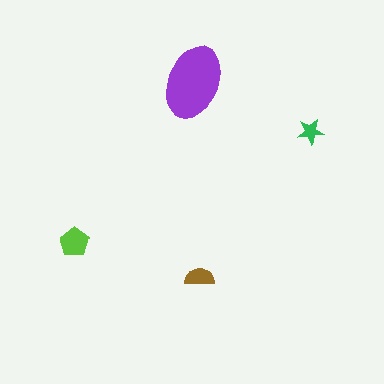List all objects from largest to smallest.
The purple ellipse, the lime pentagon, the brown semicircle, the green star.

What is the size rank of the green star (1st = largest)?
4th.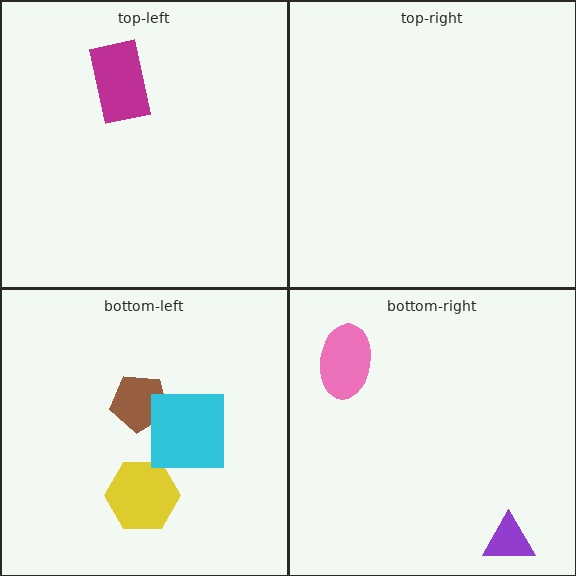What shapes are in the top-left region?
The magenta rectangle.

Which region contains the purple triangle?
The bottom-right region.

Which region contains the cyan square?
The bottom-left region.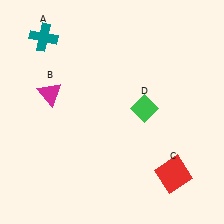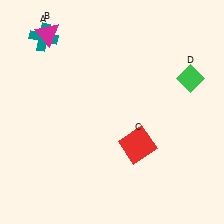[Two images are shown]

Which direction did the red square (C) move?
The red square (C) moved left.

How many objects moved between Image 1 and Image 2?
3 objects moved between the two images.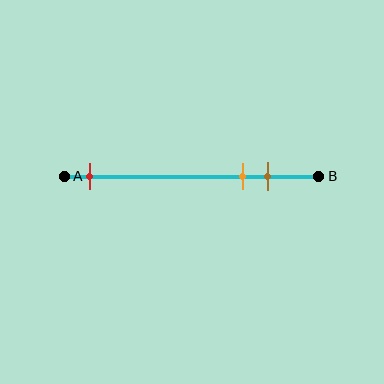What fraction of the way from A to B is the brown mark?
The brown mark is approximately 80% (0.8) of the way from A to B.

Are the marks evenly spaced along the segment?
No, the marks are not evenly spaced.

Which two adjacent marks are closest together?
The orange and brown marks are the closest adjacent pair.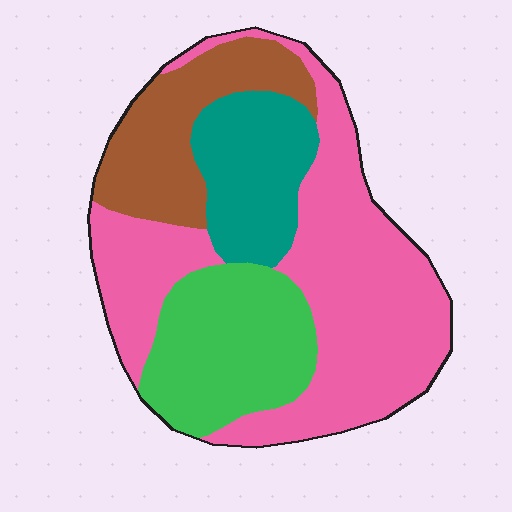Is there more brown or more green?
Green.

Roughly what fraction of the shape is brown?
Brown takes up about one sixth (1/6) of the shape.